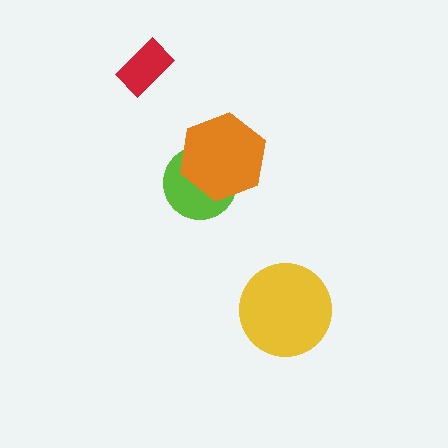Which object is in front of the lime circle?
The orange hexagon is in front of the lime circle.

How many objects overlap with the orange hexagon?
1 object overlaps with the orange hexagon.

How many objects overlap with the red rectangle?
0 objects overlap with the red rectangle.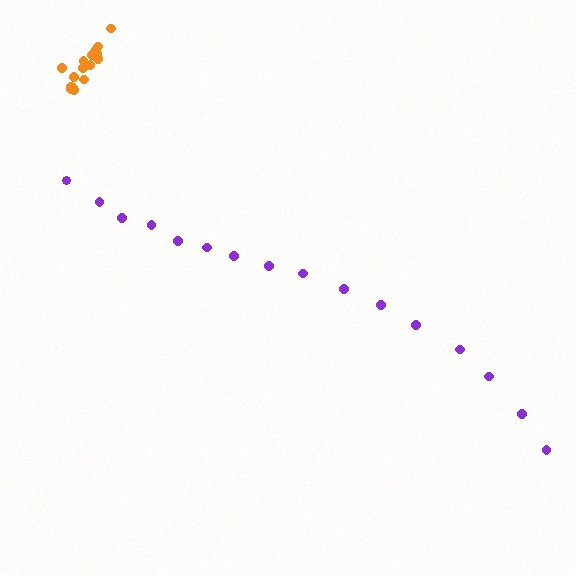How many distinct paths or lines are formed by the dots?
There are 2 distinct paths.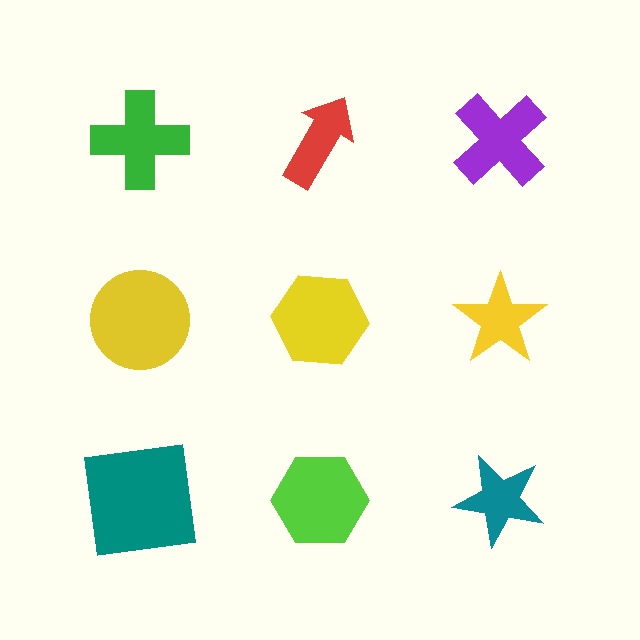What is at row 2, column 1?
A yellow circle.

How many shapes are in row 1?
3 shapes.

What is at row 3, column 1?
A teal square.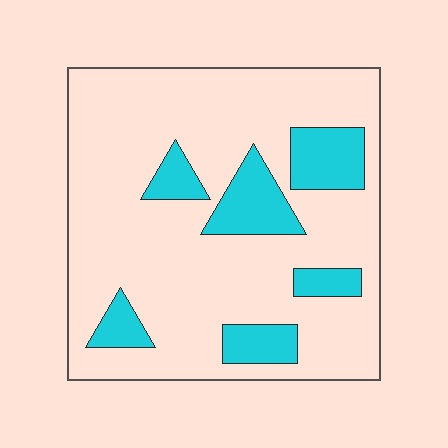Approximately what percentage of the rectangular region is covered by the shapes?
Approximately 20%.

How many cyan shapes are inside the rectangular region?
6.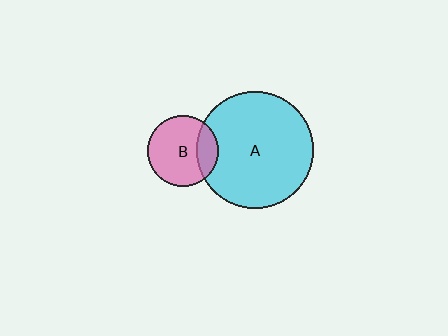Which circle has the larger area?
Circle A (cyan).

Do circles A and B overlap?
Yes.